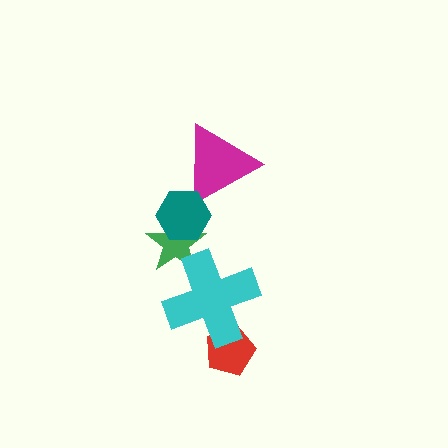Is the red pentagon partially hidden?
Yes, it is partially covered by another shape.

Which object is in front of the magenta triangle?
The teal hexagon is in front of the magenta triangle.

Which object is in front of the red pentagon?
The cyan cross is in front of the red pentagon.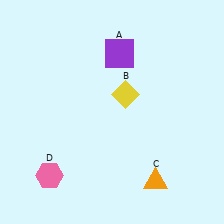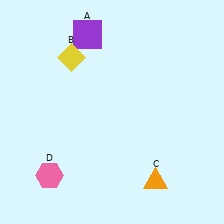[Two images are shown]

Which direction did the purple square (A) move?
The purple square (A) moved left.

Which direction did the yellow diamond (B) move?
The yellow diamond (B) moved left.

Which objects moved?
The objects that moved are: the purple square (A), the yellow diamond (B).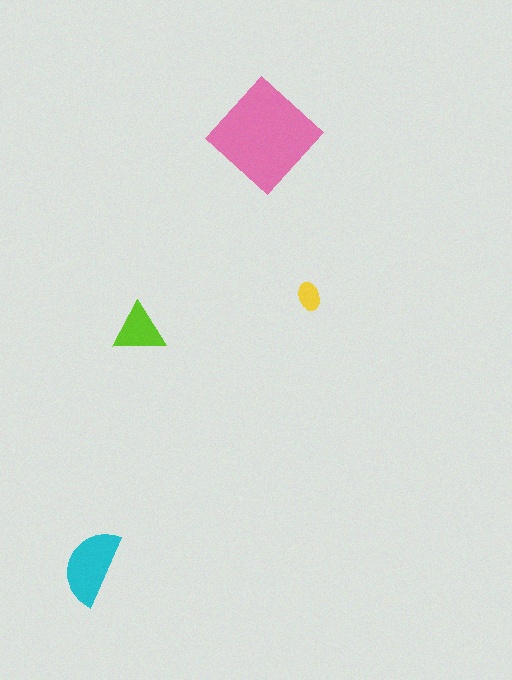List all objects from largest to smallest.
The pink diamond, the cyan semicircle, the lime triangle, the yellow ellipse.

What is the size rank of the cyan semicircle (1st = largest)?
2nd.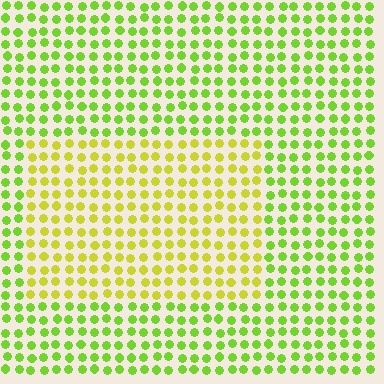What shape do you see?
I see a rectangle.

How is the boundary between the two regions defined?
The boundary is defined purely by a slight shift in hue (about 32 degrees). Spacing, size, and orientation are identical on both sides.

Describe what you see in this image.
The image is filled with small lime elements in a uniform arrangement. A rectangle-shaped region is visible where the elements are tinted to a slightly different hue, forming a subtle color boundary.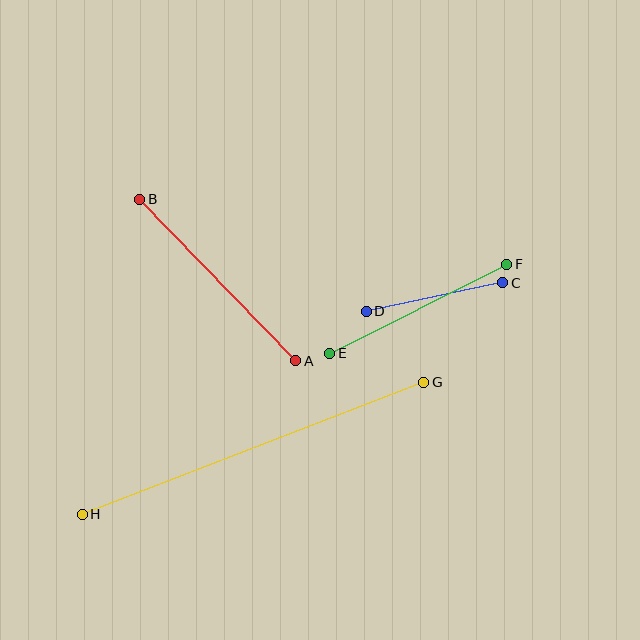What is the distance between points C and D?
The distance is approximately 140 pixels.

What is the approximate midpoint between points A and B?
The midpoint is at approximately (218, 280) pixels.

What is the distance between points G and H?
The distance is approximately 366 pixels.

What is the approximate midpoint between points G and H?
The midpoint is at approximately (253, 448) pixels.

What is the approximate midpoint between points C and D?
The midpoint is at approximately (435, 297) pixels.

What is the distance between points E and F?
The distance is approximately 198 pixels.